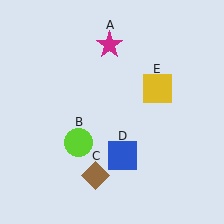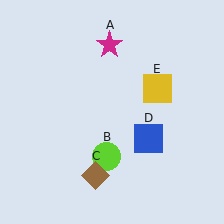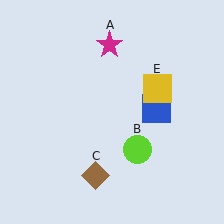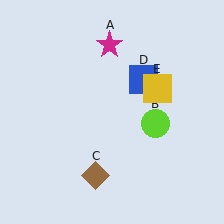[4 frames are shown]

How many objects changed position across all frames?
2 objects changed position: lime circle (object B), blue square (object D).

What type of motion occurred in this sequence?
The lime circle (object B), blue square (object D) rotated counterclockwise around the center of the scene.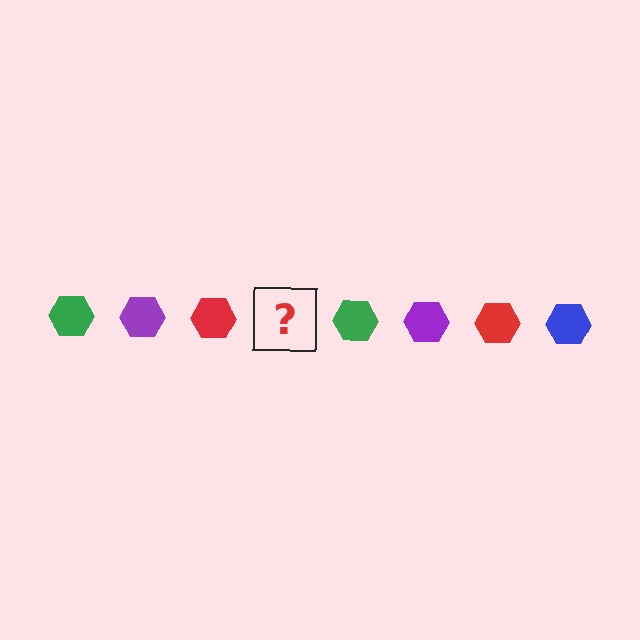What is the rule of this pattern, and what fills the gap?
The rule is that the pattern cycles through green, purple, red, blue hexagons. The gap should be filled with a blue hexagon.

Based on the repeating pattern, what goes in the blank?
The blank should be a blue hexagon.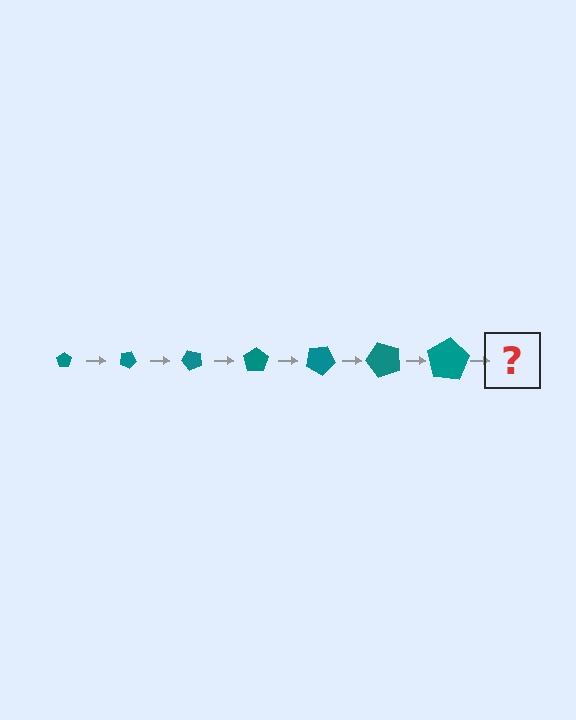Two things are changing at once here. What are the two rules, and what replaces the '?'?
The two rules are that the pentagon grows larger each step and it rotates 25 degrees each step. The '?' should be a pentagon, larger than the previous one and rotated 175 degrees from the start.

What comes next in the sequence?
The next element should be a pentagon, larger than the previous one and rotated 175 degrees from the start.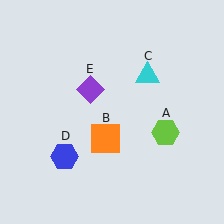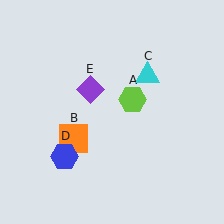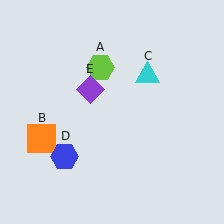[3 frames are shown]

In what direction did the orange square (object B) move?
The orange square (object B) moved left.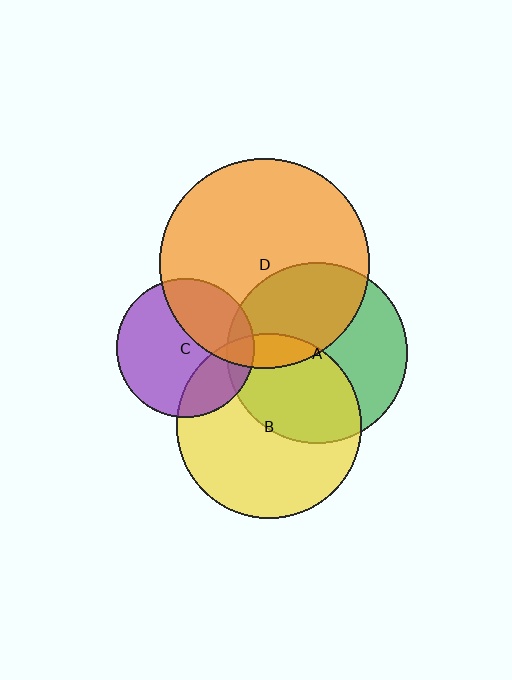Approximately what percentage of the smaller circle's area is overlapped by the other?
Approximately 10%.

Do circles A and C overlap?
Yes.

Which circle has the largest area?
Circle D (orange).